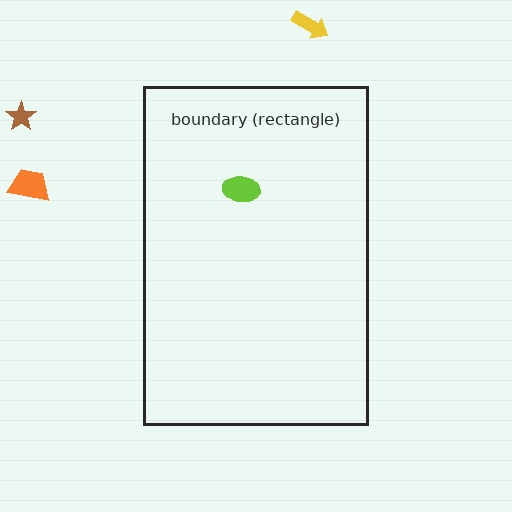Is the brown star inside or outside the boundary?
Outside.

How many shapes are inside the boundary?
1 inside, 3 outside.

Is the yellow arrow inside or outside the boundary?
Outside.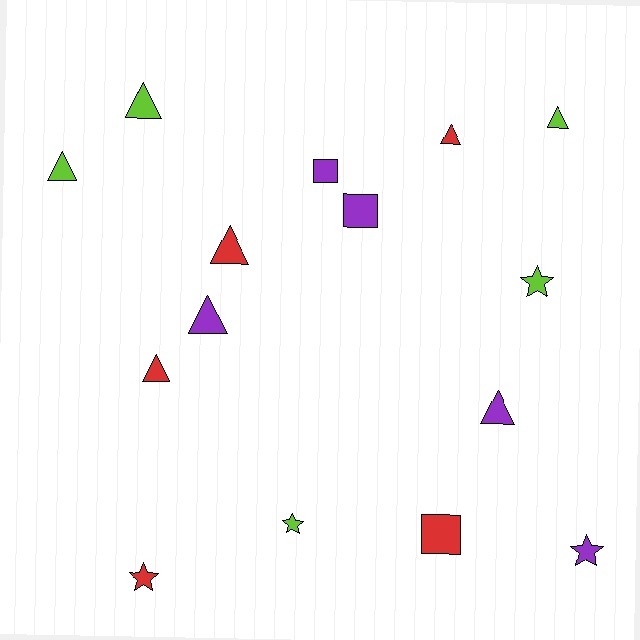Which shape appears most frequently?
Triangle, with 8 objects.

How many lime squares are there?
There are no lime squares.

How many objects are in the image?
There are 15 objects.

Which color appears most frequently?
Red, with 5 objects.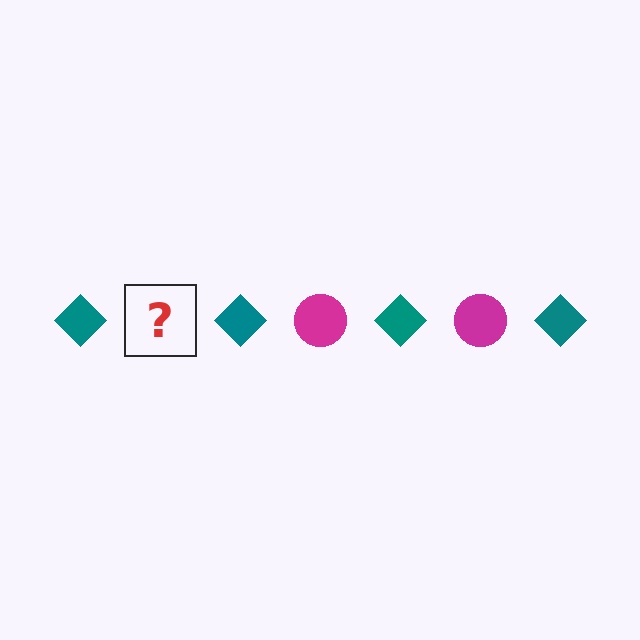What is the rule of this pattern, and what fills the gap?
The rule is that the pattern alternates between teal diamond and magenta circle. The gap should be filled with a magenta circle.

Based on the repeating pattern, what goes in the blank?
The blank should be a magenta circle.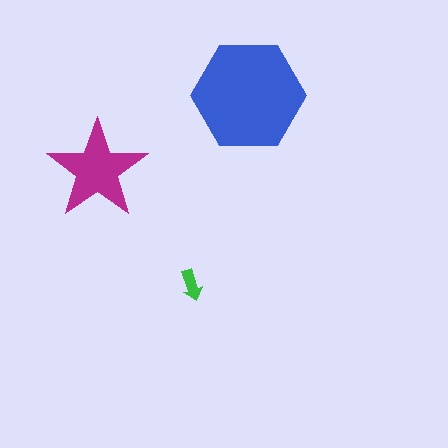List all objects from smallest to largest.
The green arrow, the magenta star, the blue hexagon.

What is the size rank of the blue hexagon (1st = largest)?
1st.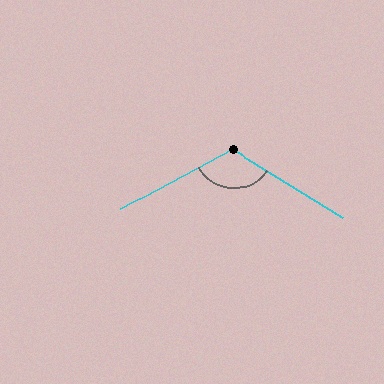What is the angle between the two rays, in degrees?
Approximately 120 degrees.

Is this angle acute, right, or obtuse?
It is obtuse.